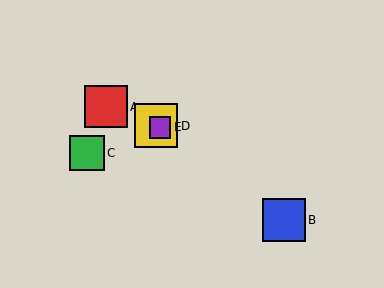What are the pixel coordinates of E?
Object E is at (160, 127).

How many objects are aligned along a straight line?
3 objects (A, D, E) are aligned along a straight line.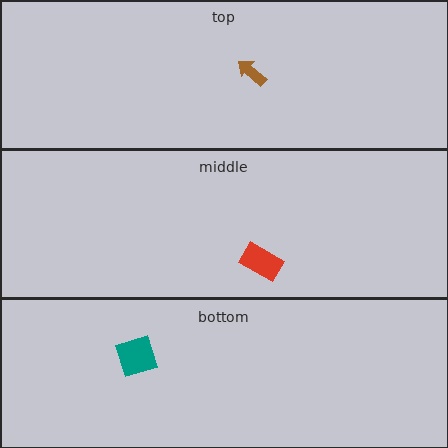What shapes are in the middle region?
The red rectangle.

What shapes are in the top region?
The brown arrow.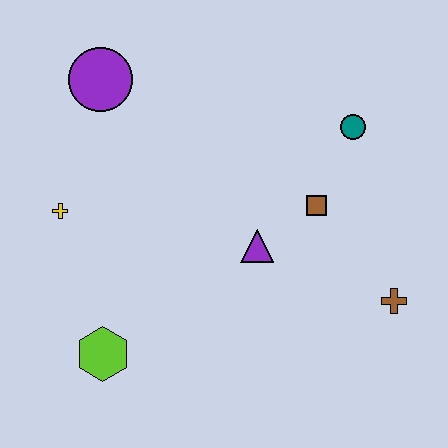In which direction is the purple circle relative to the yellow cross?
The purple circle is above the yellow cross.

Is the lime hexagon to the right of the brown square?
No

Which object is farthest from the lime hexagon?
The teal circle is farthest from the lime hexagon.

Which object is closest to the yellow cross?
The purple circle is closest to the yellow cross.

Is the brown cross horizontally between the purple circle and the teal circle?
No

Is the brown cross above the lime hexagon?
Yes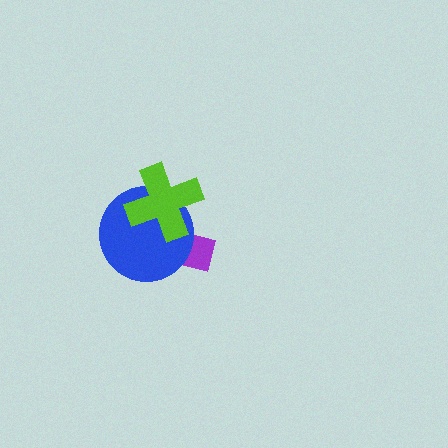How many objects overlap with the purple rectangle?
2 objects overlap with the purple rectangle.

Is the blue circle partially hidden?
Yes, it is partially covered by another shape.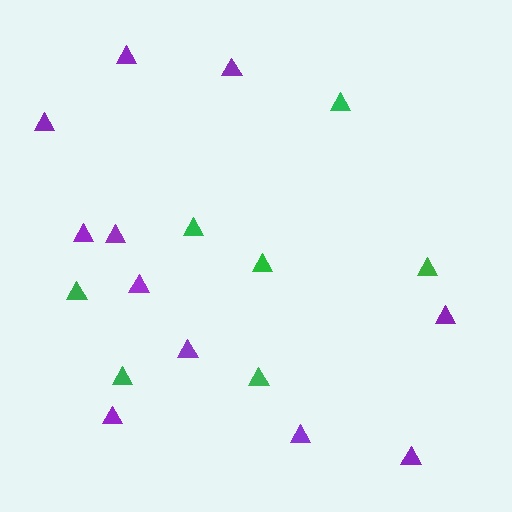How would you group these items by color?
There are 2 groups: one group of purple triangles (11) and one group of green triangles (7).